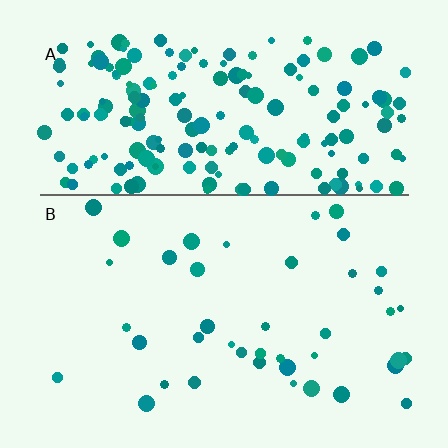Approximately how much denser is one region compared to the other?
Approximately 4.7× — region A over region B.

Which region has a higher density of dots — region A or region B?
A (the top).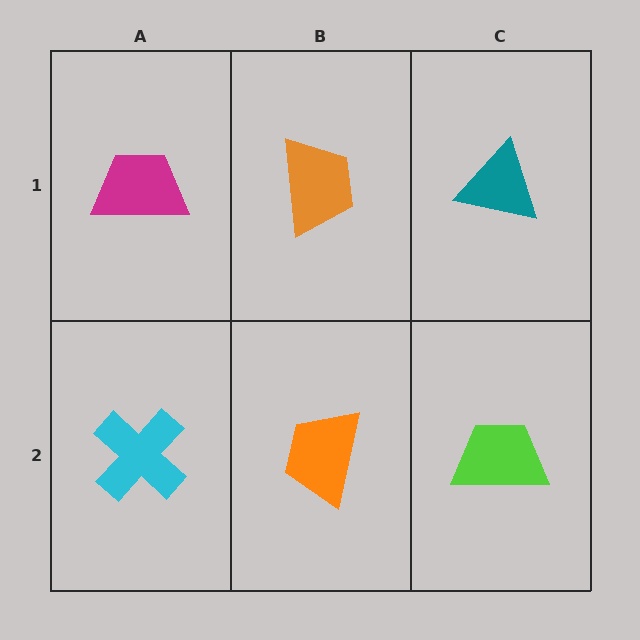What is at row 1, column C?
A teal triangle.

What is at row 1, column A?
A magenta trapezoid.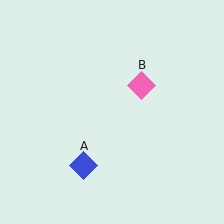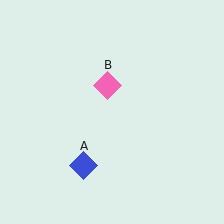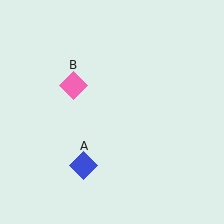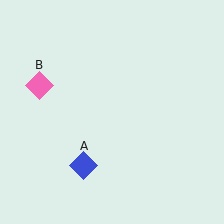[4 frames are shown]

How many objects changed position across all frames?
1 object changed position: pink diamond (object B).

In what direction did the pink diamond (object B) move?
The pink diamond (object B) moved left.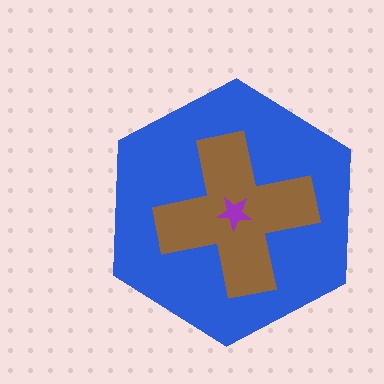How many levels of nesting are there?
3.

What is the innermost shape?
The purple star.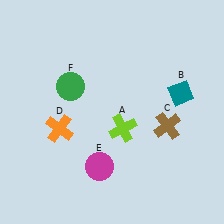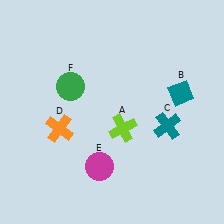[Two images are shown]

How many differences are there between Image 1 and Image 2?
There is 1 difference between the two images.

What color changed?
The cross (C) changed from brown in Image 1 to teal in Image 2.